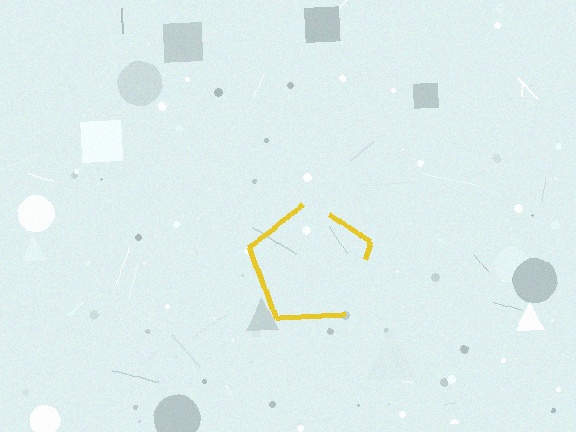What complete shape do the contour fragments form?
The contour fragments form a pentagon.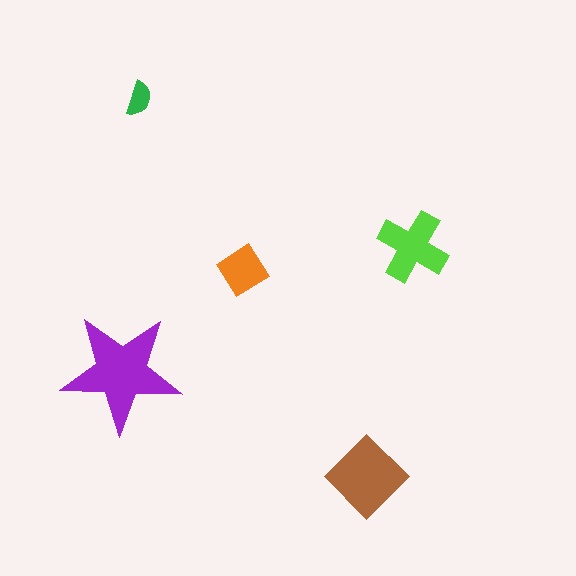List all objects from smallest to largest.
The green semicircle, the orange diamond, the lime cross, the brown diamond, the purple star.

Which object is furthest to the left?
The purple star is leftmost.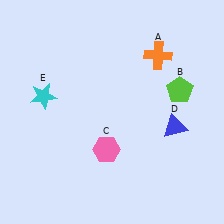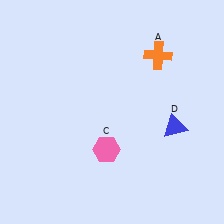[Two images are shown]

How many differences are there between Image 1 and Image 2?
There are 2 differences between the two images.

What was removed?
The cyan star (E), the lime pentagon (B) were removed in Image 2.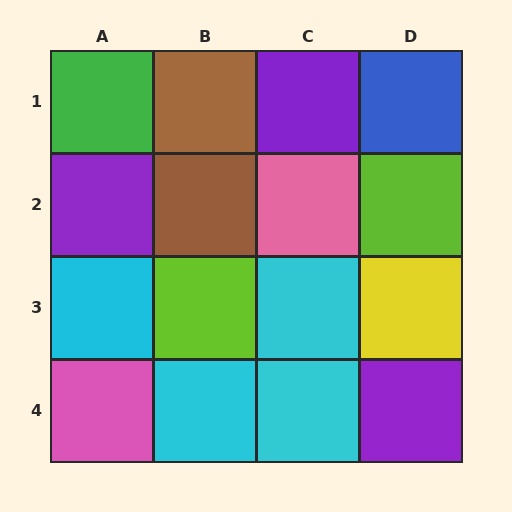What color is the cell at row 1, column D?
Blue.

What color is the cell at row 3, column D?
Yellow.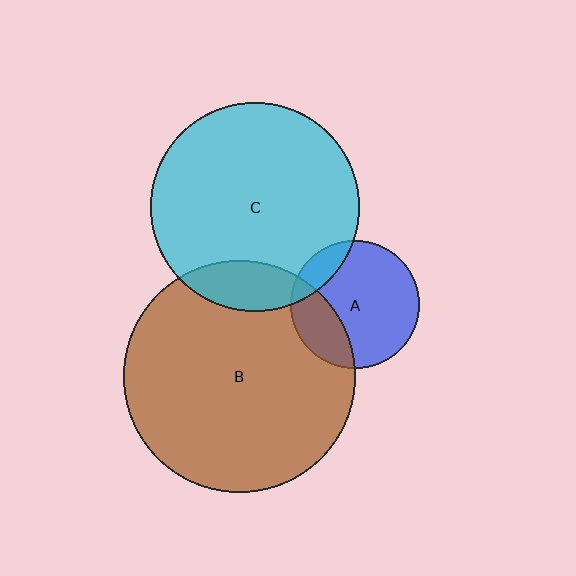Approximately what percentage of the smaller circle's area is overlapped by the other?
Approximately 25%.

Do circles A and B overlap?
Yes.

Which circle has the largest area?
Circle B (brown).